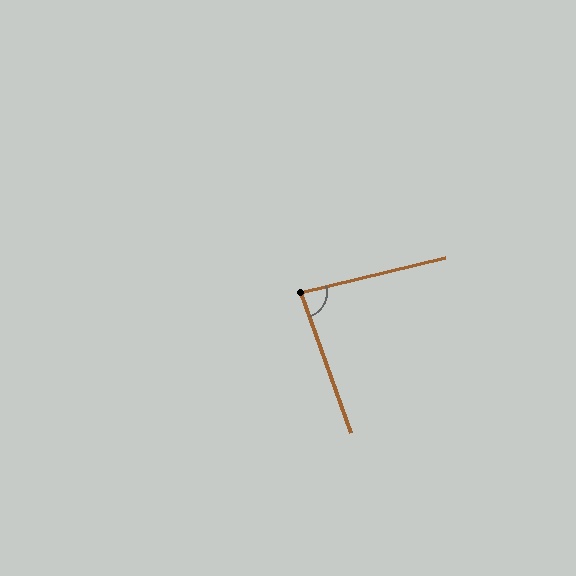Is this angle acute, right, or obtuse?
It is acute.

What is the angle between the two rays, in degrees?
Approximately 84 degrees.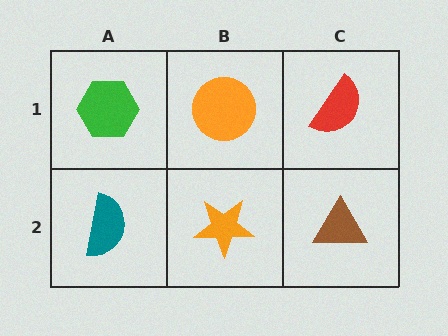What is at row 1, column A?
A green hexagon.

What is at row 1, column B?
An orange circle.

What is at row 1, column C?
A red semicircle.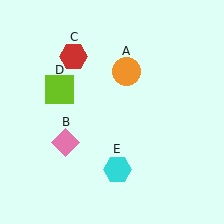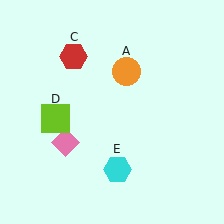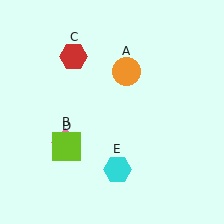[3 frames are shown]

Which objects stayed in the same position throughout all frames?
Orange circle (object A) and pink diamond (object B) and red hexagon (object C) and cyan hexagon (object E) remained stationary.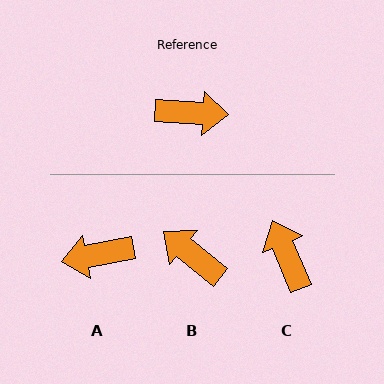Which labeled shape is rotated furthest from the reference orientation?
A, about 166 degrees away.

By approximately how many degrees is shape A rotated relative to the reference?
Approximately 166 degrees clockwise.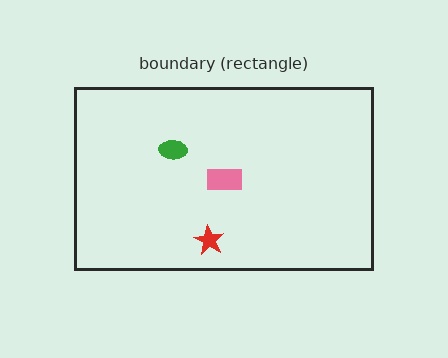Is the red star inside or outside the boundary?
Inside.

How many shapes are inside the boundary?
3 inside, 0 outside.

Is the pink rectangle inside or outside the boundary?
Inside.